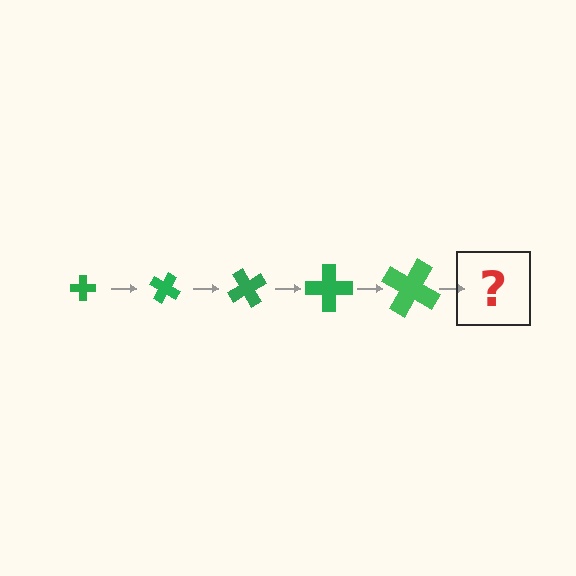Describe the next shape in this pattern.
It should be a cross, larger than the previous one and rotated 150 degrees from the start.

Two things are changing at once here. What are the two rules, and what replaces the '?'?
The two rules are that the cross grows larger each step and it rotates 30 degrees each step. The '?' should be a cross, larger than the previous one and rotated 150 degrees from the start.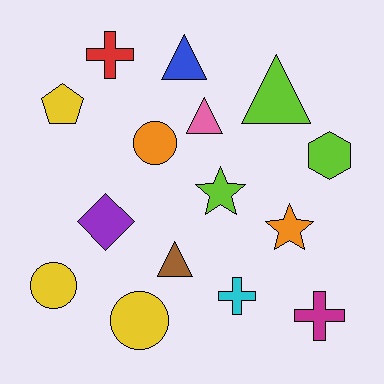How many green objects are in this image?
There are no green objects.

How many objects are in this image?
There are 15 objects.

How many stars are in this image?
There are 2 stars.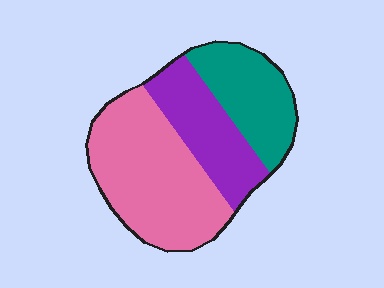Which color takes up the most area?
Pink, at roughly 50%.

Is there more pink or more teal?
Pink.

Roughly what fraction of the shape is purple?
Purple covers 26% of the shape.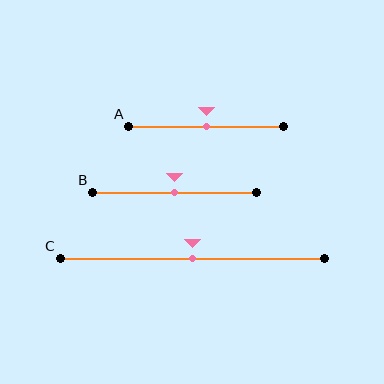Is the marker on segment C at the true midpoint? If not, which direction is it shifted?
Yes, the marker on segment C is at the true midpoint.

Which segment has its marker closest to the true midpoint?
Segment A has its marker closest to the true midpoint.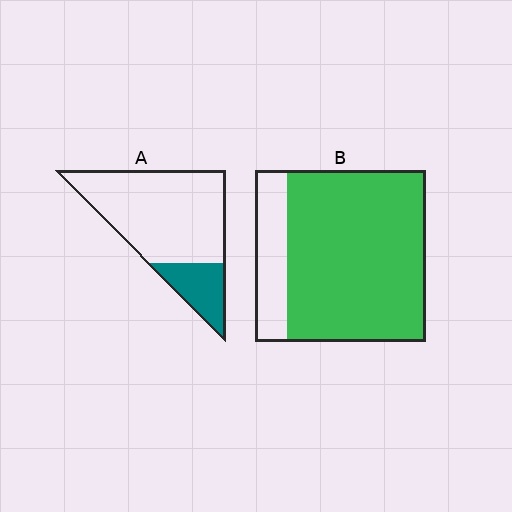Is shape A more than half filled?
No.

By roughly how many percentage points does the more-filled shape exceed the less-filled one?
By roughly 60 percentage points (B over A).